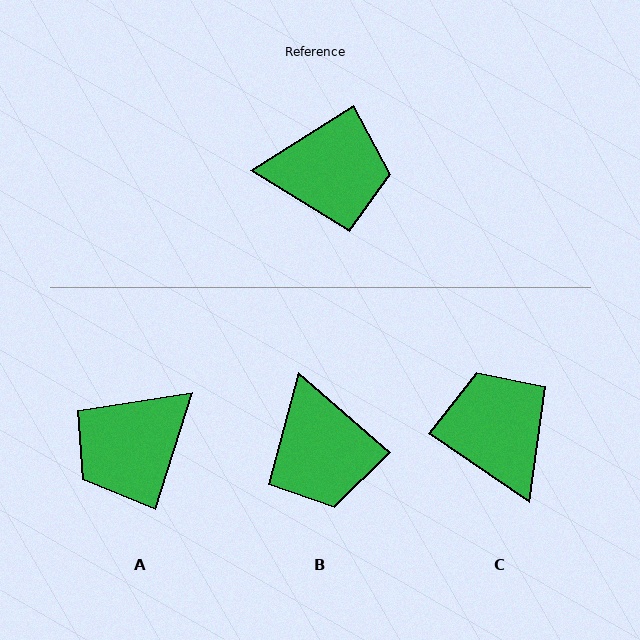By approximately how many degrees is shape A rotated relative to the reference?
Approximately 140 degrees clockwise.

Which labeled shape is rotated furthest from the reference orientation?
A, about 140 degrees away.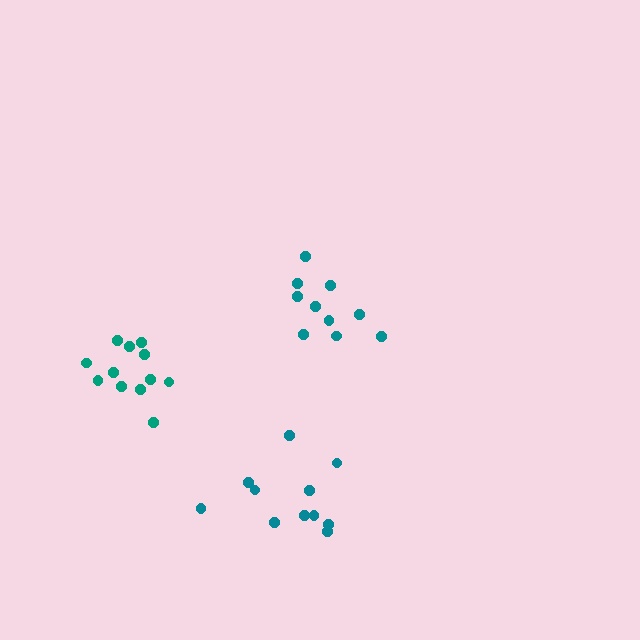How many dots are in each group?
Group 1: 10 dots, Group 2: 12 dots, Group 3: 11 dots (33 total).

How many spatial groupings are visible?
There are 3 spatial groupings.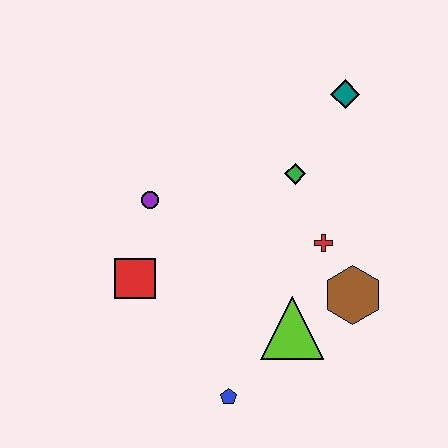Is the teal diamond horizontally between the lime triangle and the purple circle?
No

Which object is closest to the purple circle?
The red square is closest to the purple circle.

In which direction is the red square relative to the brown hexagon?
The red square is to the left of the brown hexagon.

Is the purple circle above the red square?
Yes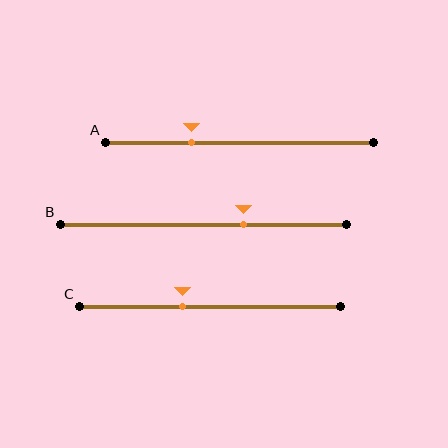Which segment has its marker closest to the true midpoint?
Segment C has its marker closest to the true midpoint.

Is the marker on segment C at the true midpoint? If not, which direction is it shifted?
No, the marker on segment C is shifted to the left by about 10% of the segment length.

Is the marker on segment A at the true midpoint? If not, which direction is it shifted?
No, the marker on segment A is shifted to the left by about 18% of the segment length.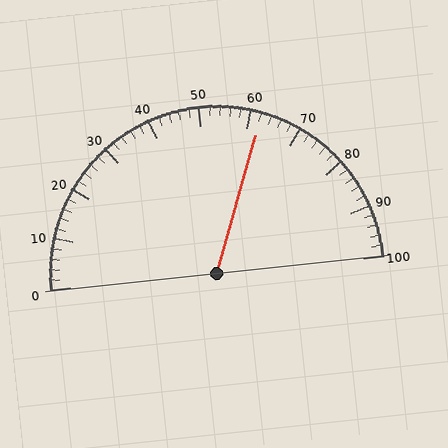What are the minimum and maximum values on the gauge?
The gauge ranges from 0 to 100.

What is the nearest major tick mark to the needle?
The nearest major tick mark is 60.